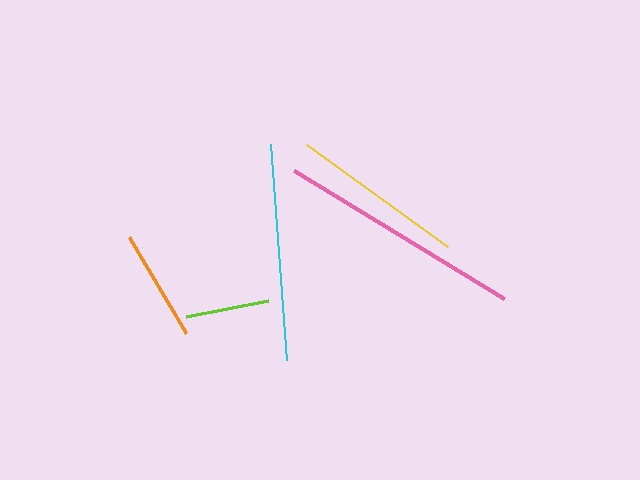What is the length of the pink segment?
The pink segment is approximately 246 pixels long.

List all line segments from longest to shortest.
From longest to shortest: pink, cyan, yellow, orange, lime.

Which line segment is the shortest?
The lime line is the shortest at approximately 84 pixels.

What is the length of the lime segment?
The lime segment is approximately 84 pixels long.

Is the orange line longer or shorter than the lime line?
The orange line is longer than the lime line.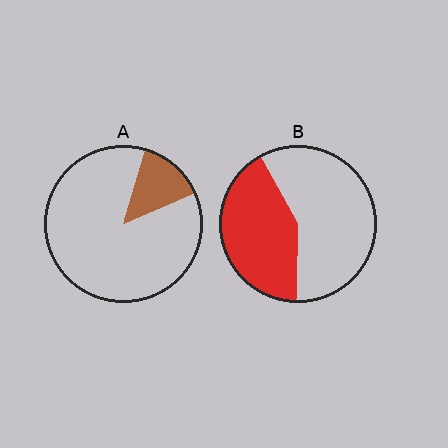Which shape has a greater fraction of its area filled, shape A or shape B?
Shape B.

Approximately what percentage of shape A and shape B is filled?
A is approximately 15% and B is approximately 40%.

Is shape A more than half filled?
No.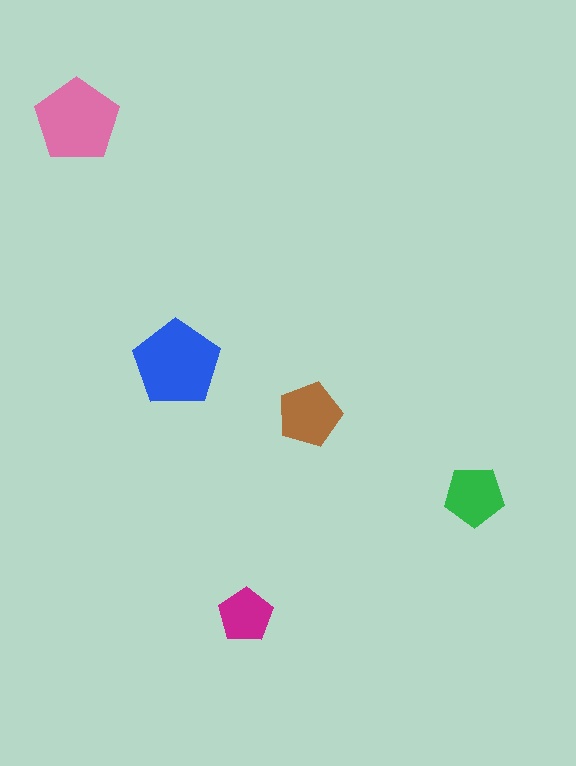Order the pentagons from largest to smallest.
the blue one, the pink one, the brown one, the green one, the magenta one.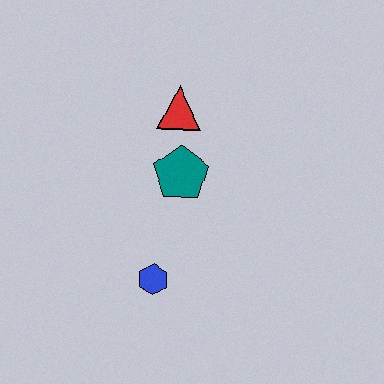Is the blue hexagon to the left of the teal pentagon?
Yes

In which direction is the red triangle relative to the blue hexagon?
The red triangle is above the blue hexagon.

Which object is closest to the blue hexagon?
The teal pentagon is closest to the blue hexagon.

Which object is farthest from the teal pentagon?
The blue hexagon is farthest from the teal pentagon.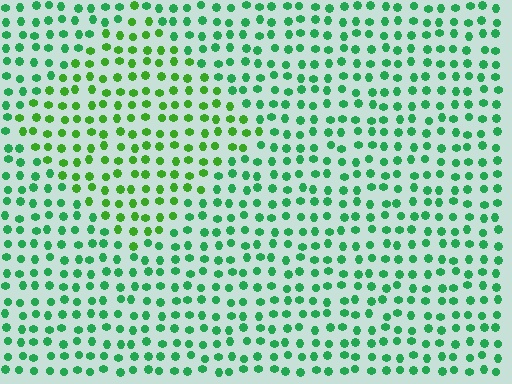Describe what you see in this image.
The image is filled with small green elements in a uniform arrangement. A diamond-shaped region is visible where the elements are tinted to a slightly different hue, forming a subtle color boundary.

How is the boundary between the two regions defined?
The boundary is defined purely by a slight shift in hue (about 30 degrees). Spacing, size, and orientation are identical on both sides.